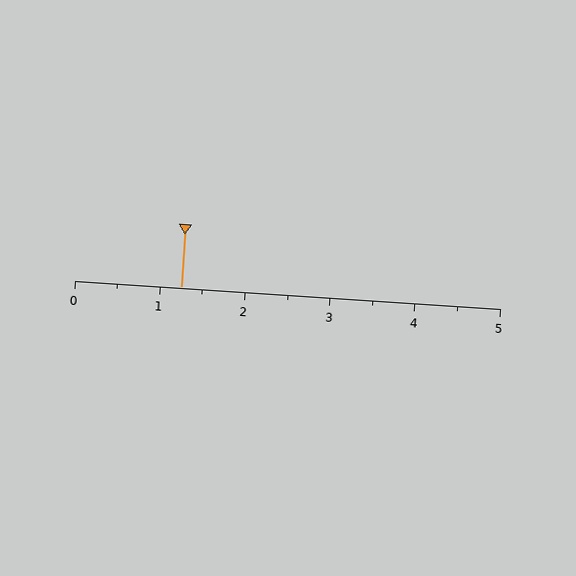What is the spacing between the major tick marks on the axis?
The major ticks are spaced 1 apart.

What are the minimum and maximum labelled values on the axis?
The axis runs from 0 to 5.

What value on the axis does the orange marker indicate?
The marker indicates approximately 1.2.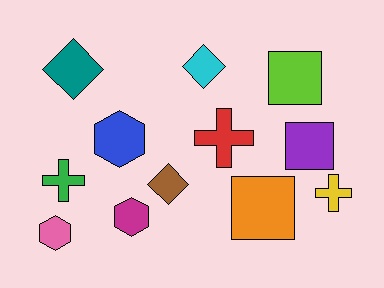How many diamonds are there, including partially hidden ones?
There are 3 diamonds.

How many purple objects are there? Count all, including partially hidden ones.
There is 1 purple object.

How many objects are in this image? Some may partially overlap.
There are 12 objects.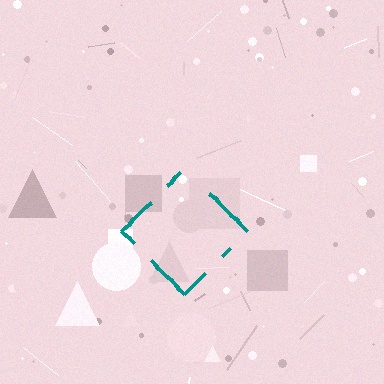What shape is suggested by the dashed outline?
The dashed outline suggests a diamond.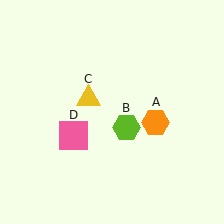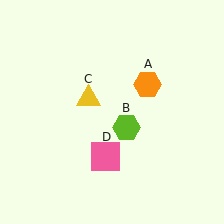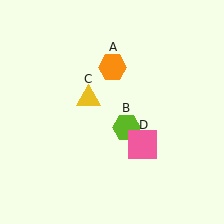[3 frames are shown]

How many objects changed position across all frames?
2 objects changed position: orange hexagon (object A), pink square (object D).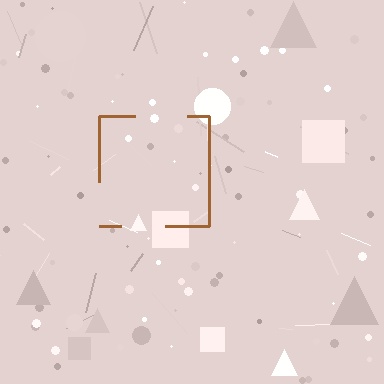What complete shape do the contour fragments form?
The contour fragments form a square.